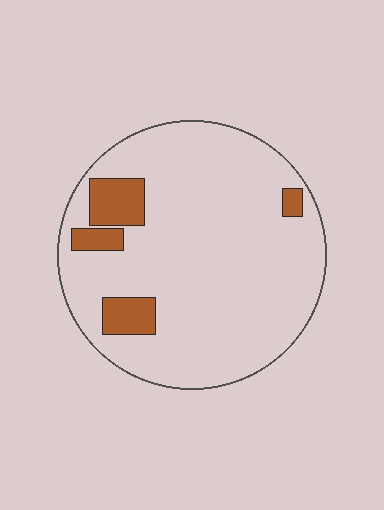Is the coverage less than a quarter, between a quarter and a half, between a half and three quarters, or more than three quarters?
Less than a quarter.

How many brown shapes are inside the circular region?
4.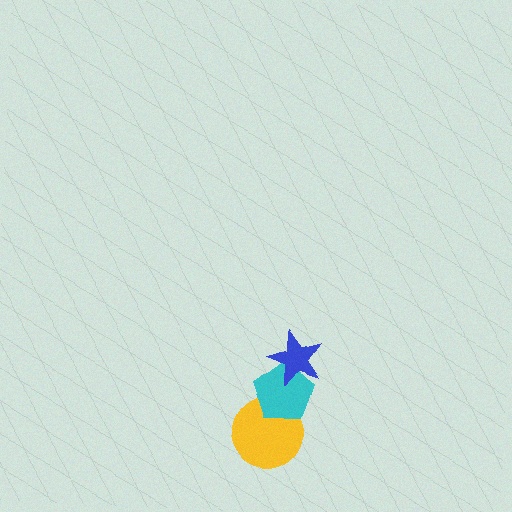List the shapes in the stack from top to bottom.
From top to bottom: the blue star, the cyan pentagon, the yellow circle.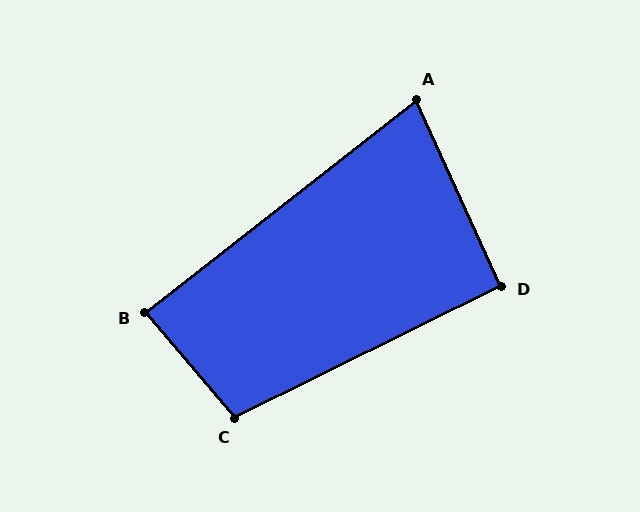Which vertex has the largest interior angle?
C, at approximately 104 degrees.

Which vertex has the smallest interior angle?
A, at approximately 76 degrees.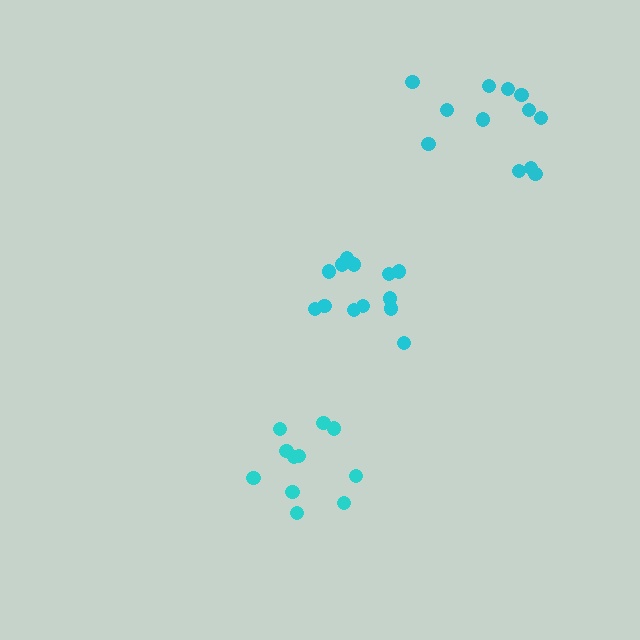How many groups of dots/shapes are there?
There are 3 groups.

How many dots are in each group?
Group 1: 12 dots, Group 2: 13 dots, Group 3: 11 dots (36 total).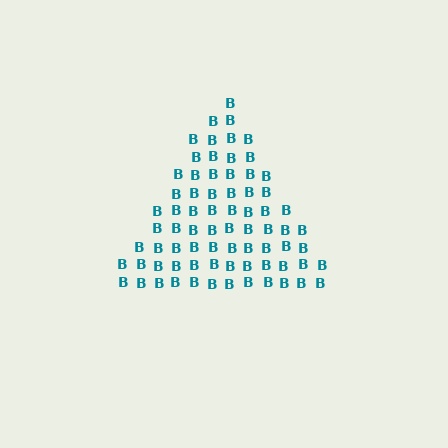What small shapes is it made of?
It is made of small letter B's.